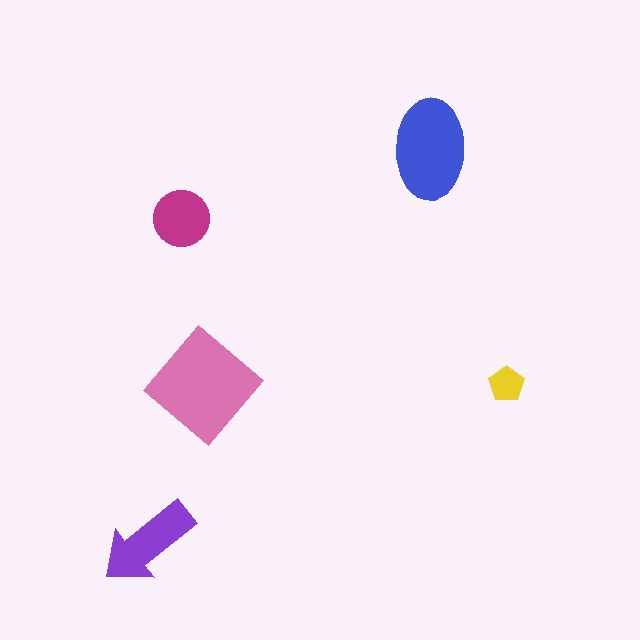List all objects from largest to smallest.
The pink diamond, the blue ellipse, the purple arrow, the magenta circle, the yellow pentagon.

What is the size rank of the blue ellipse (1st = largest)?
2nd.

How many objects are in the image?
There are 5 objects in the image.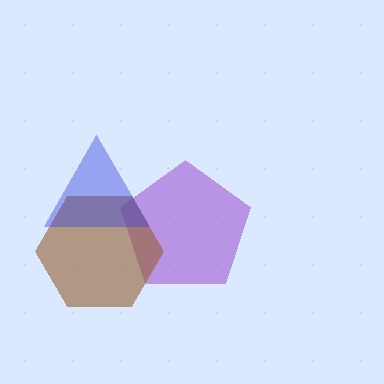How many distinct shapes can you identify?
There are 3 distinct shapes: a purple pentagon, a brown hexagon, a blue triangle.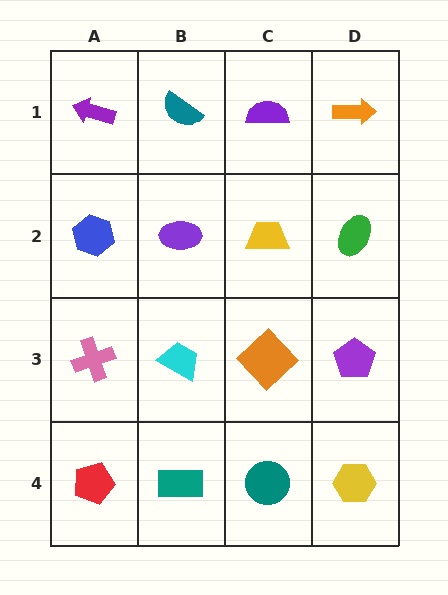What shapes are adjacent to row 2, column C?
A purple semicircle (row 1, column C), an orange diamond (row 3, column C), a purple ellipse (row 2, column B), a green ellipse (row 2, column D).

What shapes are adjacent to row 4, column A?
A pink cross (row 3, column A), a teal rectangle (row 4, column B).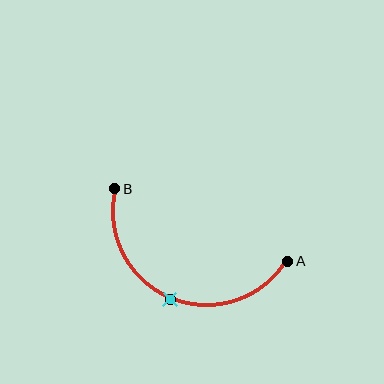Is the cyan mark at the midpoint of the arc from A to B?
Yes. The cyan mark lies on the arc at equal arc-length from both A and B — it is the arc midpoint.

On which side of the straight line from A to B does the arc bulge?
The arc bulges below the straight line connecting A and B.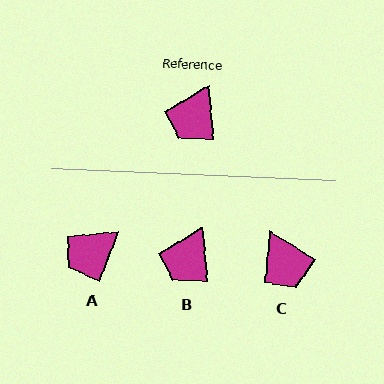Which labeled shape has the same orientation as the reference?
B.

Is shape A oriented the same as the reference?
No, it is off by about 25 degrees.